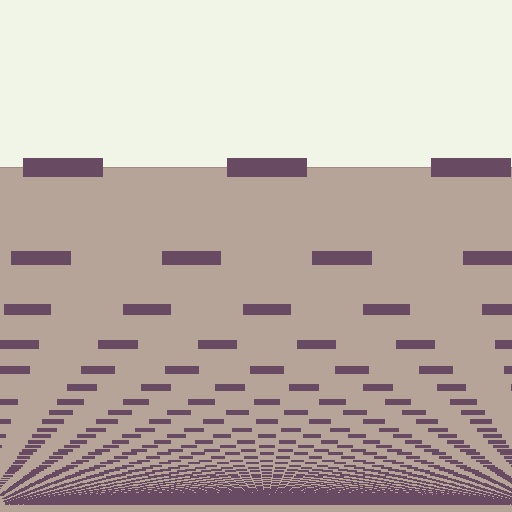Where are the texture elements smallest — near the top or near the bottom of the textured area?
Near the bottom.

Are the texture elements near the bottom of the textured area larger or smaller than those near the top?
Smaller. The gradient is inverted — elements near the bottom are smaller and denser.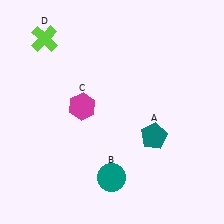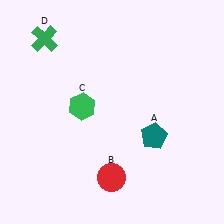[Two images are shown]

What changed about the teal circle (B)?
In Image 1, B is teal. In Image 2, it changed to red.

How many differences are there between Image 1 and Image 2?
There are 3 differences between the two images.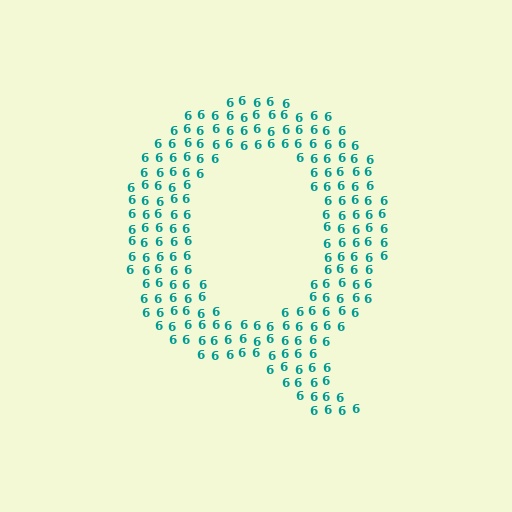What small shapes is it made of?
It is made of small digit 6's.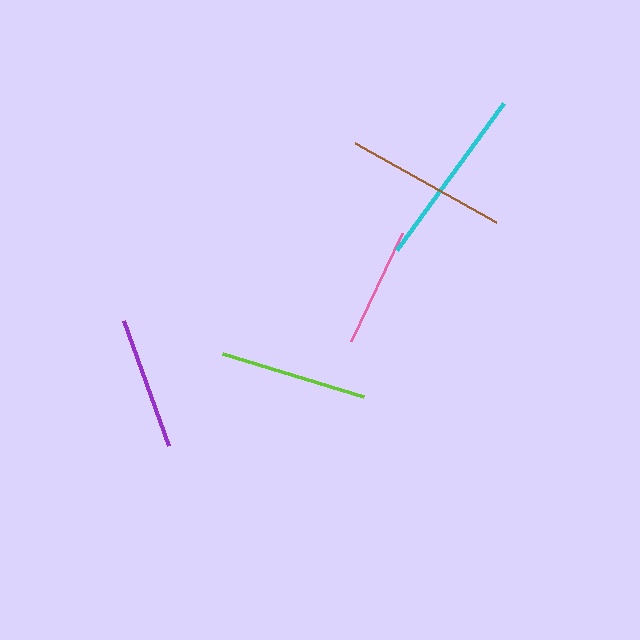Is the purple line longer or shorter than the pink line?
The purple line is longer than the pink line.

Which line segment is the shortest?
The pink line is the shortest at approximately 119 pixels.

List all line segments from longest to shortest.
From longest to shortest: cyan, brown, lime, purple, pink.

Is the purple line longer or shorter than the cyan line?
The cyan line is longer than the purple line.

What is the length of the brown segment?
The brown segment is approximately 161 pixels long.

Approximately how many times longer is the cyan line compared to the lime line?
The cyan line is approximately 1.2 times the length of the lime line.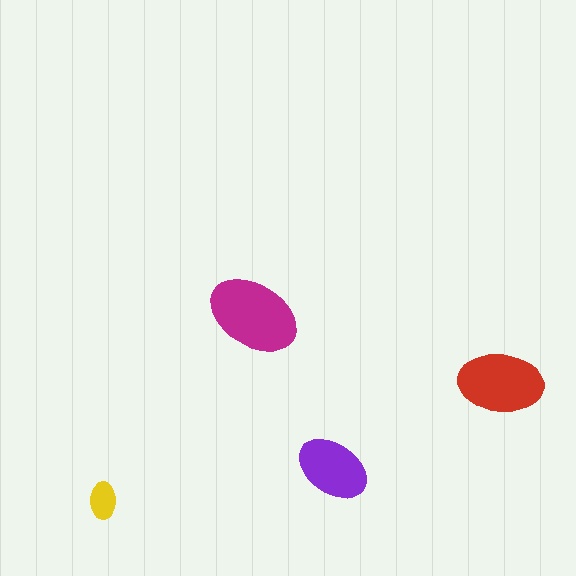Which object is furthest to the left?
The yellow ellipse is leftmost.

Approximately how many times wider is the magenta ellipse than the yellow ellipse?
About 2.5 times wider.